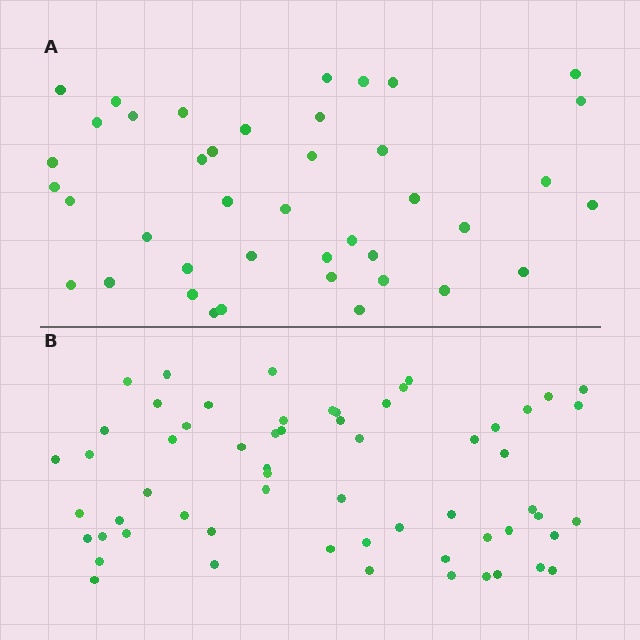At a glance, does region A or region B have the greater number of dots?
Region B (the bottom region) has more dots.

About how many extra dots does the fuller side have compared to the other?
Region B has approximately 20 more dots than region A.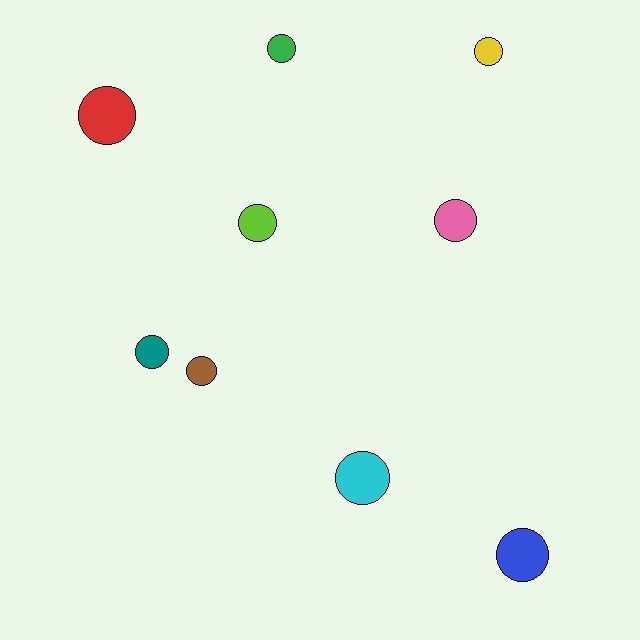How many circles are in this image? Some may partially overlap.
There are 9 circles.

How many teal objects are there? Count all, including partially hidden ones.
There is 1 teal object.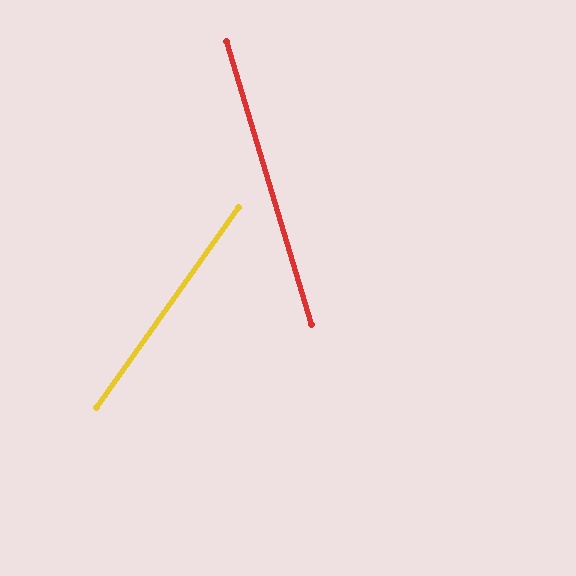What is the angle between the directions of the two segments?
Approximately 52 degrees.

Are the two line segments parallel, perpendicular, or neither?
Neither parallel nor perpendicular — they differ by about 52°.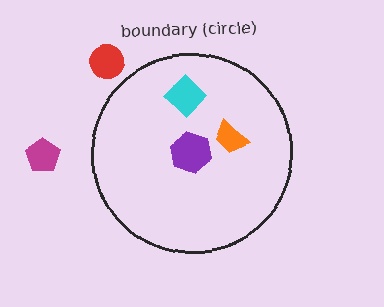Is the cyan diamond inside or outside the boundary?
Inside.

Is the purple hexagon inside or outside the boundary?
Inside.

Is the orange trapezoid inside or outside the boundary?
Inside.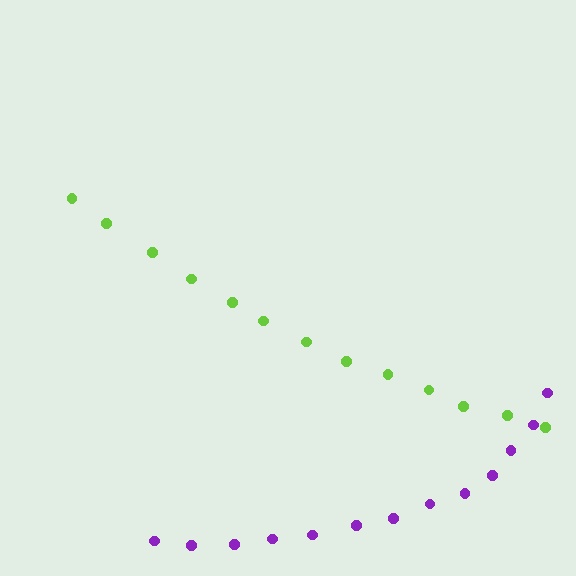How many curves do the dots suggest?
There are 2 distinct paths.